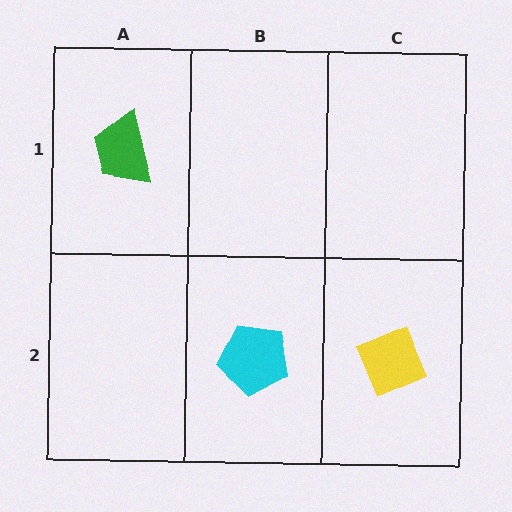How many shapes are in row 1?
1 shape.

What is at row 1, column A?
A green trapezoid.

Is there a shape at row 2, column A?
No, that cell is empty.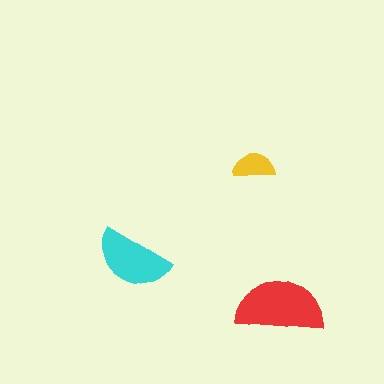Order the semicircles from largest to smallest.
the red one, the cyan one, the yellow one.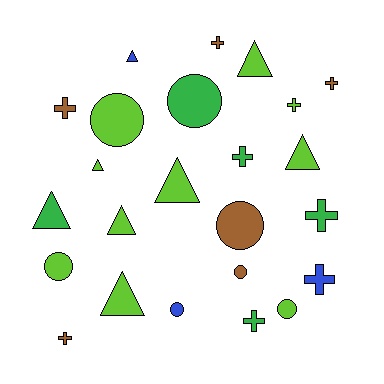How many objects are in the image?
There are 24 objects.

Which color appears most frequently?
Lime, with 10 objects.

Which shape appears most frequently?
Cross, with 9 objects.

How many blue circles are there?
There is 1 blue circle.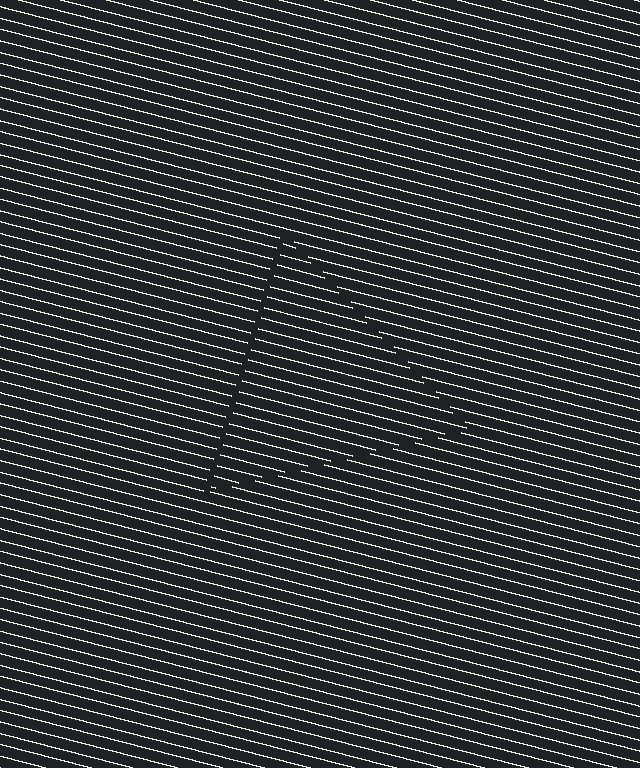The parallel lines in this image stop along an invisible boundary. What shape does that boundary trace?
An illusory triangle. The interior of the shape contains the same grating, shifted by half a period — the contour is defined by the phase discontinuity where line-ends from the inner and outer gratings abut.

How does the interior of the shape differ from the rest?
The interior of the shape contains the same grating, shifted by half a period — the contour is defined by the phase discontinuity where line-ends from the inner and outer gratings abut.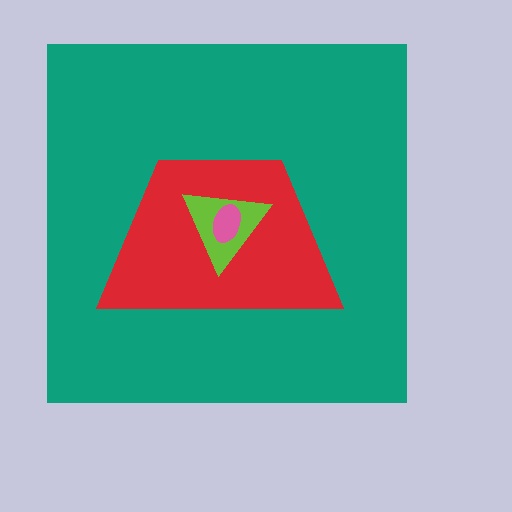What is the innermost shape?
The pink ellipse.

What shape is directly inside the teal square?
The red trapezoid.